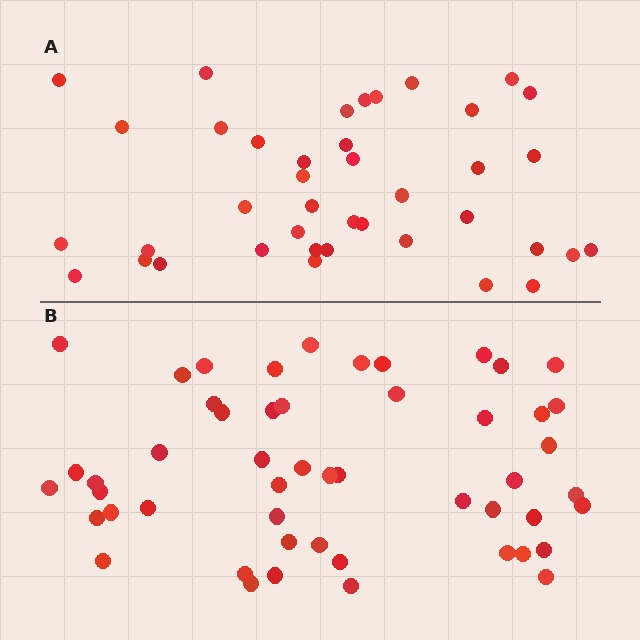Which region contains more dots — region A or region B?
Region B (the bottom region) has more dots.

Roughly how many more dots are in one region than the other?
Region B has roughly 12 or so more dots than region A.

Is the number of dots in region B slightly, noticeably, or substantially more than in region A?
Region B has noticeably more, but not dramatically so. The ratio is roughly 1.3 to 1.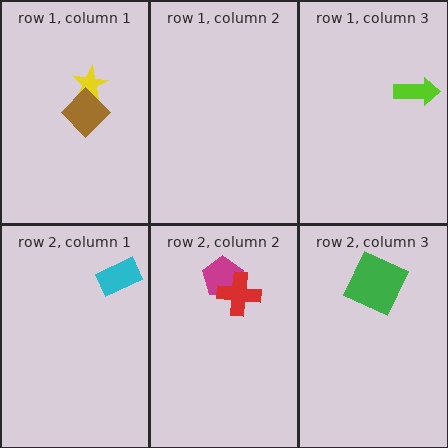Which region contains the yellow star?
The row 1, column 1 region.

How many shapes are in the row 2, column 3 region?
1.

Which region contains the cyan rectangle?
The row 2, column 1 region.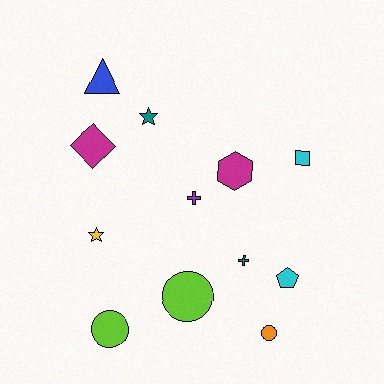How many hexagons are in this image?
There is 1 hexagon.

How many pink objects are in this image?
There are no pink objects.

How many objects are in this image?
There are 12 objects.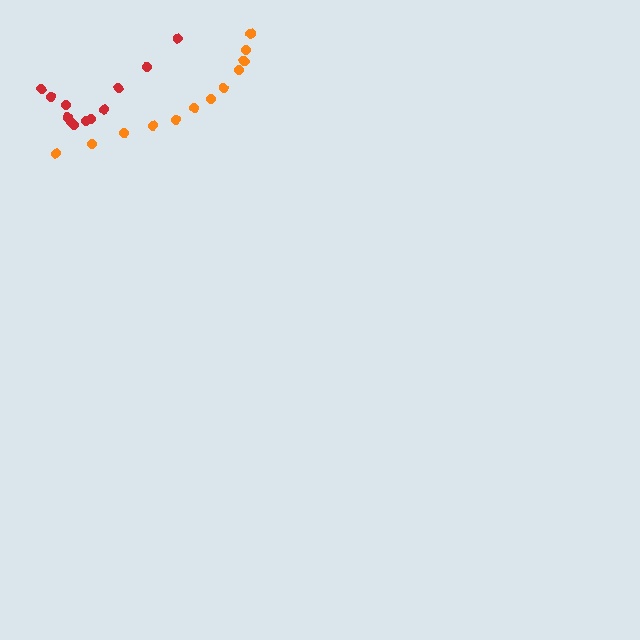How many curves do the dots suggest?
There are 2 distinct paths.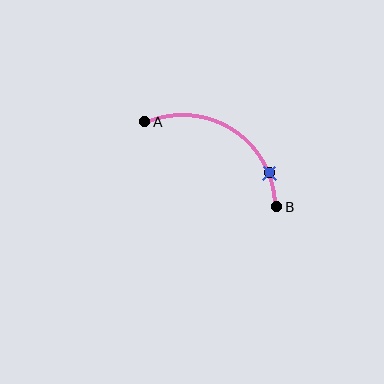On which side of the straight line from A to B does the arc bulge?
The arc bulges above the straight line connecting A and B.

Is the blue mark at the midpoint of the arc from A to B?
No. The blue mark lies on the arc but is closer to endpoint B. The arc midpoint would be at the point on the curve equidistant along the arc from both A and B.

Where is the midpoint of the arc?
The arc midpoint is the point on the curve farthest from the straight line joining A and B. It sits above that line.